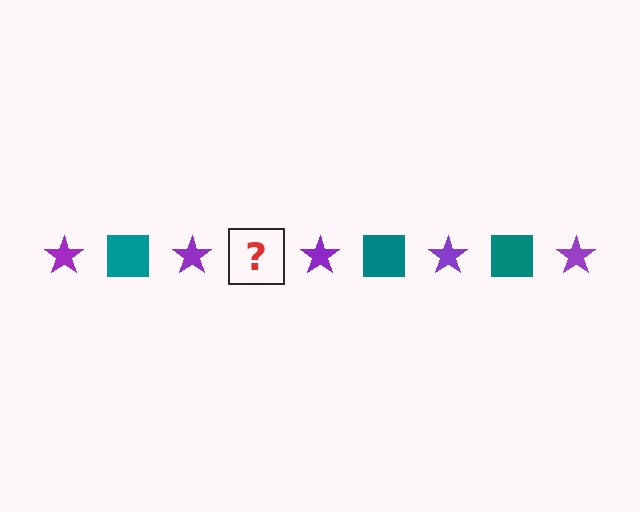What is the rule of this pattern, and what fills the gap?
The rule is that the pattern alternates between purple star and teal square. The gap should be filled with a teal square.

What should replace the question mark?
The question mark should be replaced with a teal square.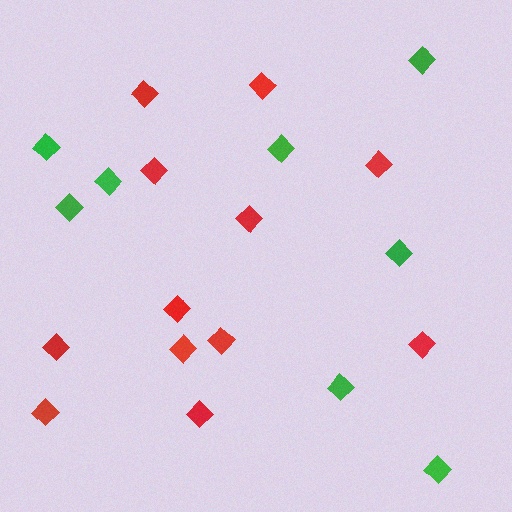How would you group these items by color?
There are 2 groups: one group of red diamonds (12) and one group of green diamonds (8).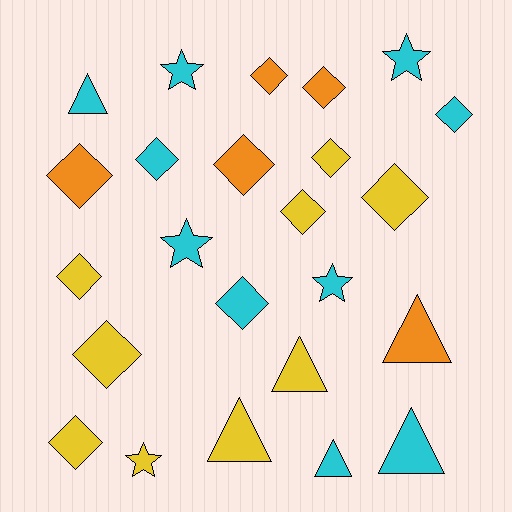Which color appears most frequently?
Cyan, with 10 objects.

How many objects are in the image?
There are 24 objects.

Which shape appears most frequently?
Diamond, with 13 objects.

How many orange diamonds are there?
There are 4 orange diamonds.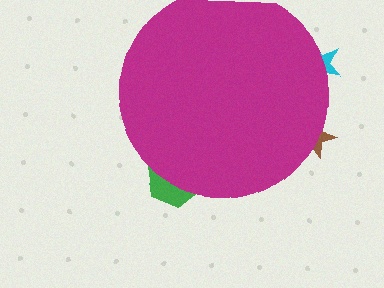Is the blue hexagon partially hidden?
Yes, the blue hexagon is partially hidden behind the magenta circle.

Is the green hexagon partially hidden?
Yes, the green hexagon is partially hidden behind the magenta circle.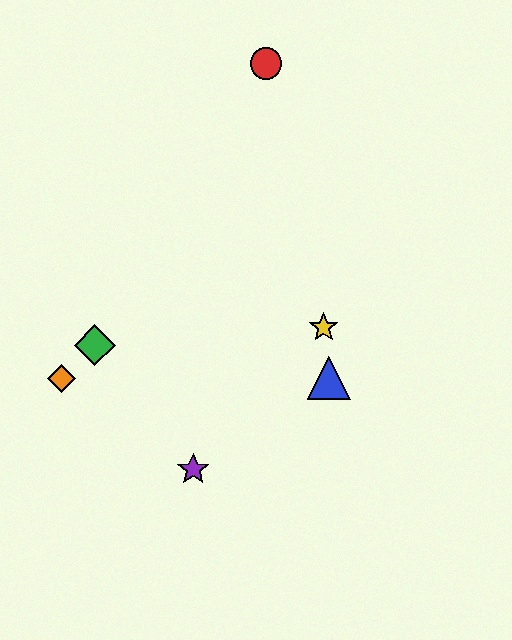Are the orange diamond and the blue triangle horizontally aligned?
Yes, both are at y≈378.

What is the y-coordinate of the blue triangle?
The blue triangle is at y≈378.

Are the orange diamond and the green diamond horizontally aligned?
No, the orange diamond is at y≈378 and the green diamond is at y≈345.